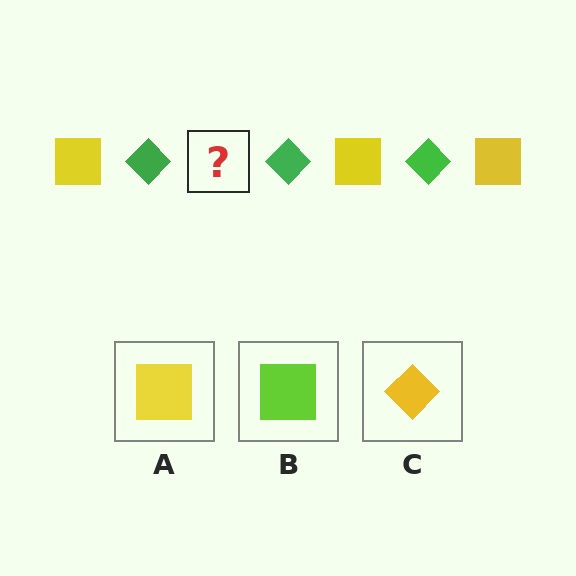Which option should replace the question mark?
Option A.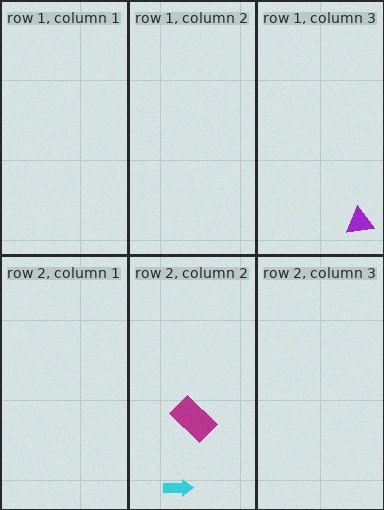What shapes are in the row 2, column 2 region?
The magenta rectangle, the cyan arrow.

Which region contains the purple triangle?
The row 1, column 3 region.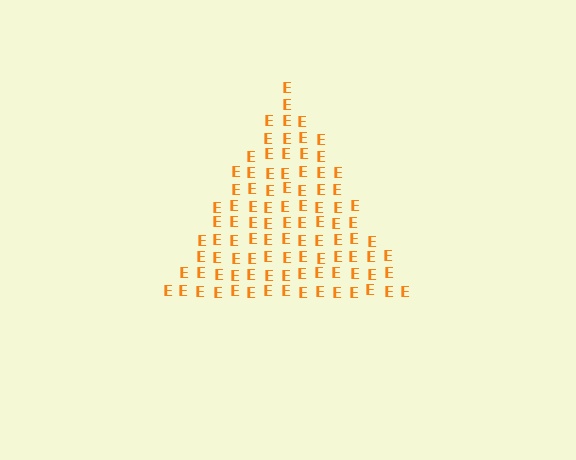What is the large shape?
The large shape is a triangle.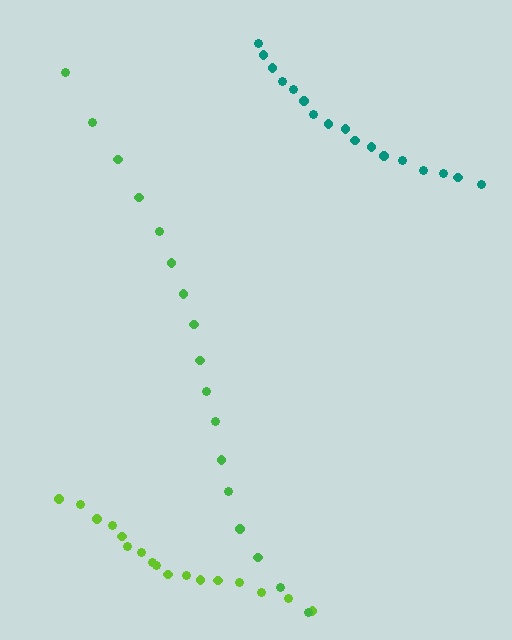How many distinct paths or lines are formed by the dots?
There are 3 distinct paths.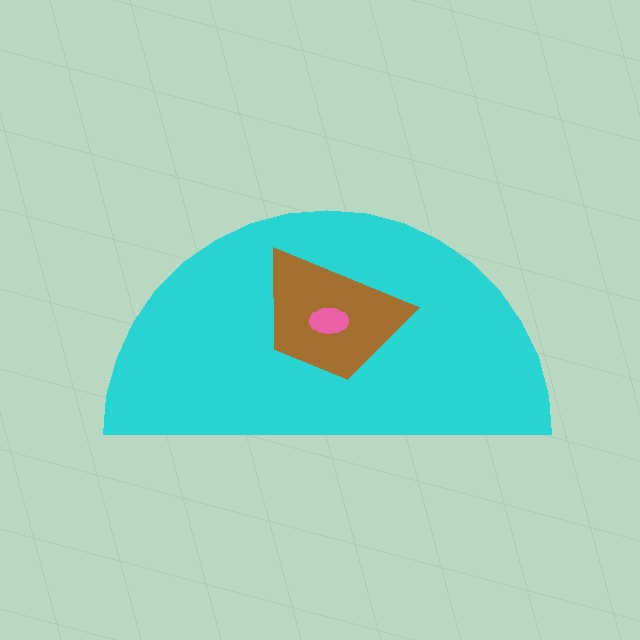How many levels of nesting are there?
3.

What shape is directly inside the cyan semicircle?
The brown trapezoid.